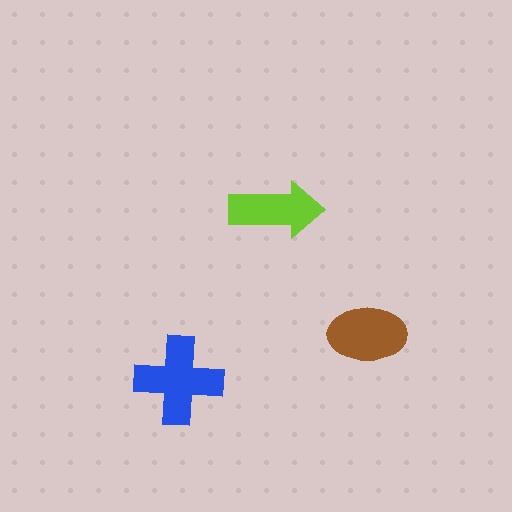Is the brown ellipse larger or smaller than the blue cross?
Smaller.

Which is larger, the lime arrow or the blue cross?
The blue cross.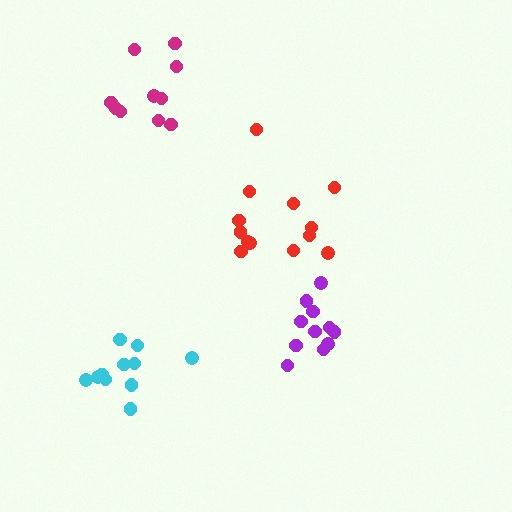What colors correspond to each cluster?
The clusters are colored: purple, cyan, red, magenta.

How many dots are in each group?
Group 1: 11 dots, Group 2: 11 dots, Group 3: 13 dots, Group 4: 10 dots (45 total).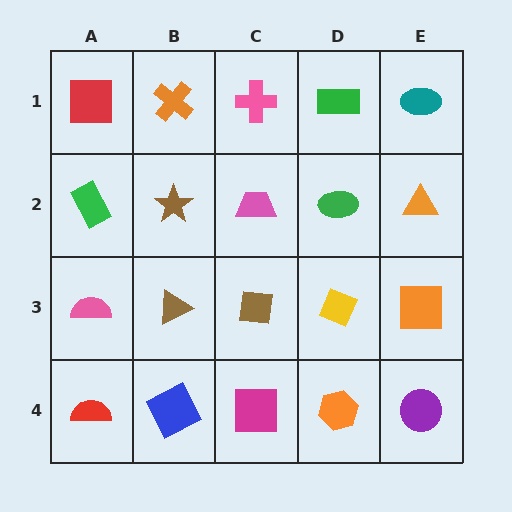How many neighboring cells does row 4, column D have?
3.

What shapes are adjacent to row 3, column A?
A green rectangle (row 2, column A), a red semicircle (row 4, column A), a brown triangle (row 3, column B).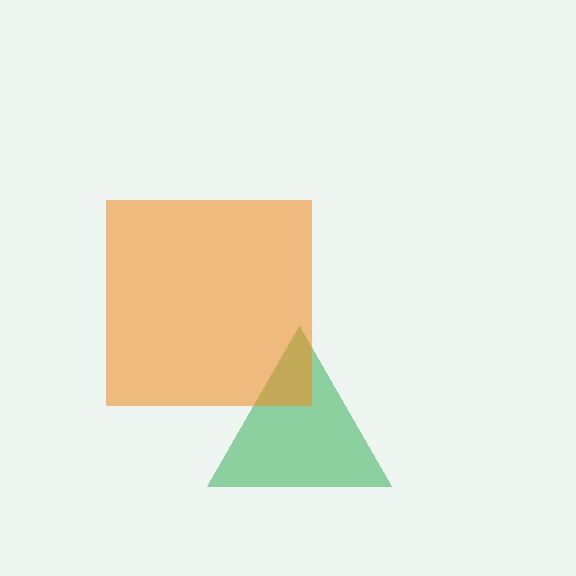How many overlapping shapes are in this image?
There are 2 overlapping shapes in the image.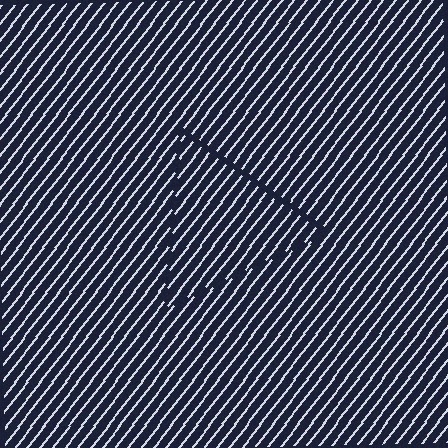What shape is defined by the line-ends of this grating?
An illusory triangle. The interior of the shape contains the same grating, shifted by half a period — the contour is defined by the phase discontinuity where line-ends from the inner and outer gratings abut.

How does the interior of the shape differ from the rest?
The interior of the shape contains the same grating, shifted by half a period — the contour is defined by the phase discontinuity where line-ends from the inner and outer gratings abut.